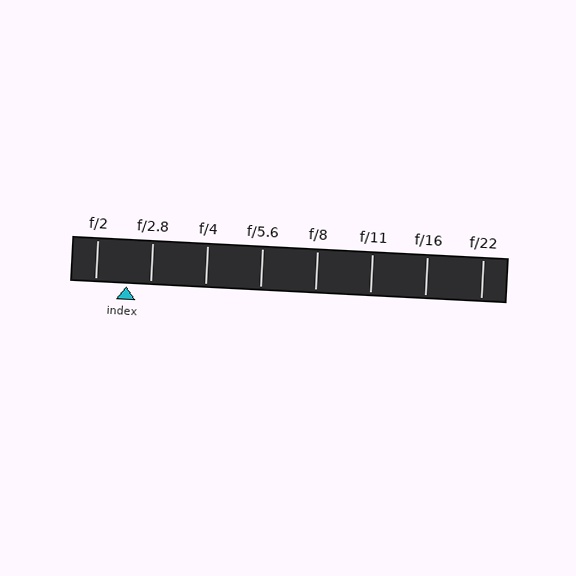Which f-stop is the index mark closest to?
The index mark is closest to f/2.8.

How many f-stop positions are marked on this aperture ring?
There are 8 f-stop positions marked.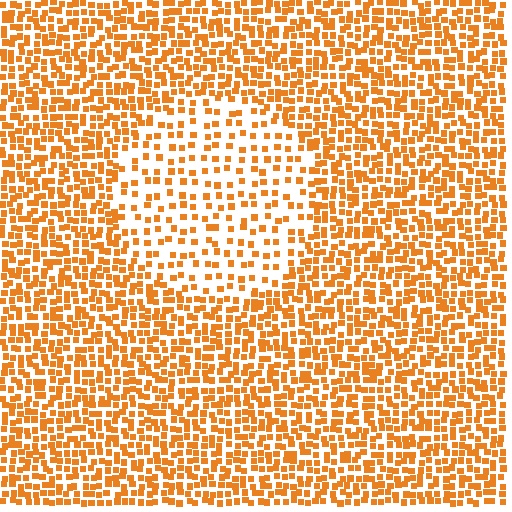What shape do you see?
I see a circle.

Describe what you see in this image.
The image contains small orange elements arranged at two different densities. A circle-shaped region is visible where the elements are less densely packed than the surrounding area.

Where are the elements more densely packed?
The elements are more densely packed outside the circle boundary.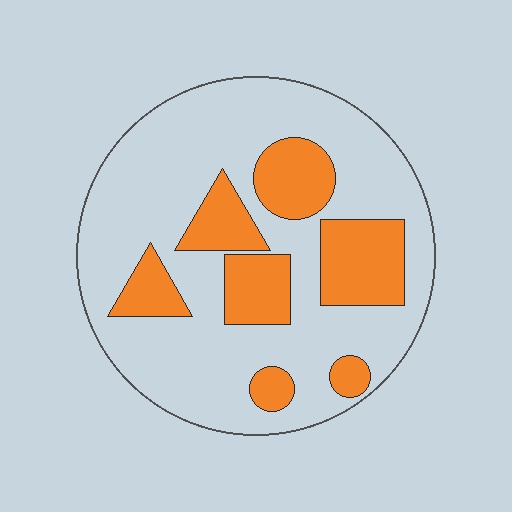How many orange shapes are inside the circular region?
7.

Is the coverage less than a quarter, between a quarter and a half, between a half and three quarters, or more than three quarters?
Between a quarter and a half.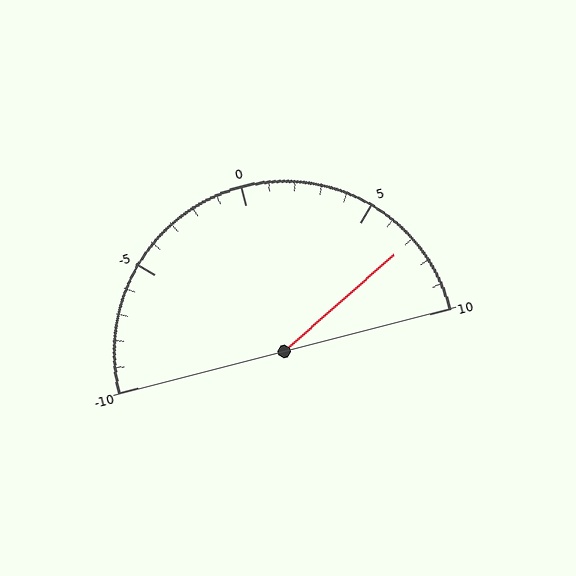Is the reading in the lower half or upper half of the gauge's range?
The reading is in the upper half of the range (-10 to 10).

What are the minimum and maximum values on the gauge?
The gauge ranges from -10 to 10.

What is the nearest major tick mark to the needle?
The nearest major tick mark is 5.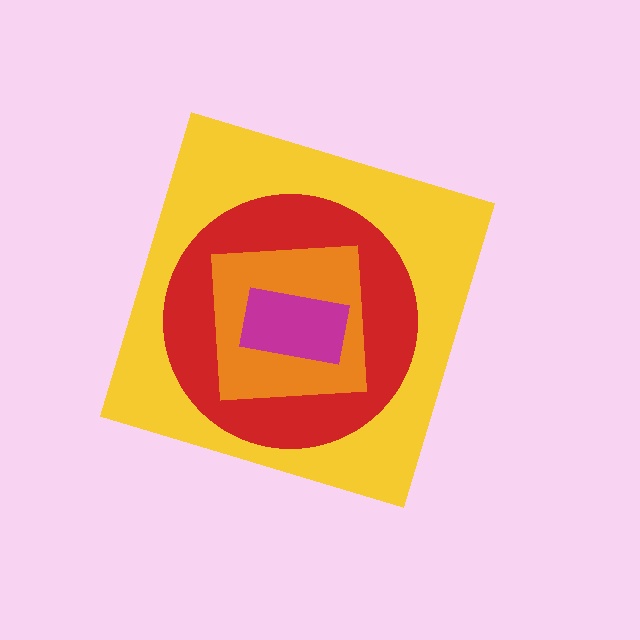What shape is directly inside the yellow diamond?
The red circle.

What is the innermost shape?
The magenta rectangle.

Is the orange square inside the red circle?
Yes.